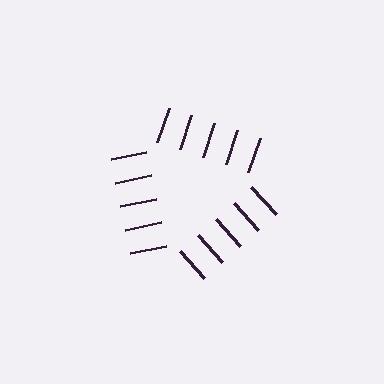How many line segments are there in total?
15 — 5 along each of the 3 edges.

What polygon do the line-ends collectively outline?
An illusory triangle — the line segments terminate on its edges but no continuous stroke is drawn.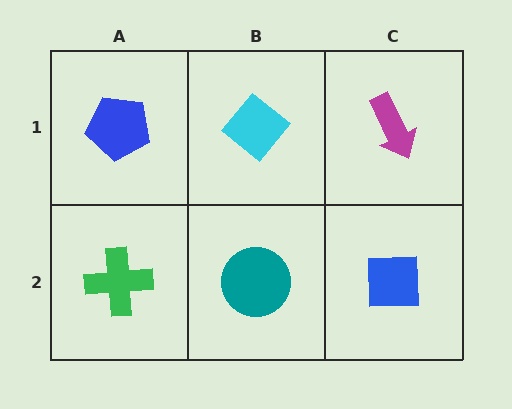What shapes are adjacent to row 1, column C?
A blue square (row 2, column C), a cyan diamond (row 1, column B).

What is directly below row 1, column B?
A teal circle.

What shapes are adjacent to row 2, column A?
A blue pentagon (row 1, column A), a teal circle (row 2, column B).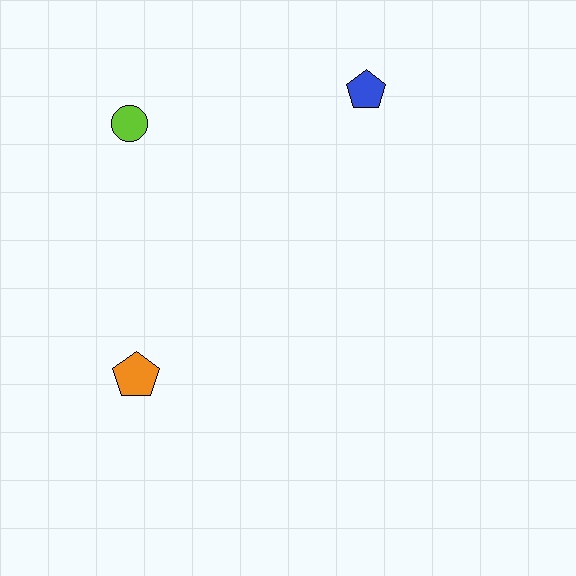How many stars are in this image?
There are no stars.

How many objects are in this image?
There are 3 objects.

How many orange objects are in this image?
There is 1 orange object.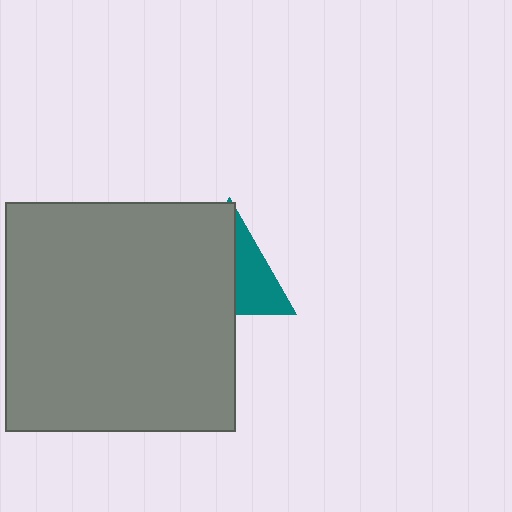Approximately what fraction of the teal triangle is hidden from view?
Roughly 58% of the teal triangle is hidden behind the gray square.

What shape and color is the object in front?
The object in front is a gray square.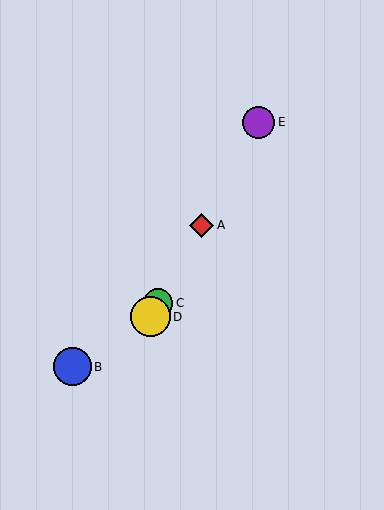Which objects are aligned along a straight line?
Objects A, C, D, E are aligned along a straight line.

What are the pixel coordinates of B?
Object B is at (72, 367).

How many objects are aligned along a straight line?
4 objects (A, C, D, E) are aligned along a straight line.